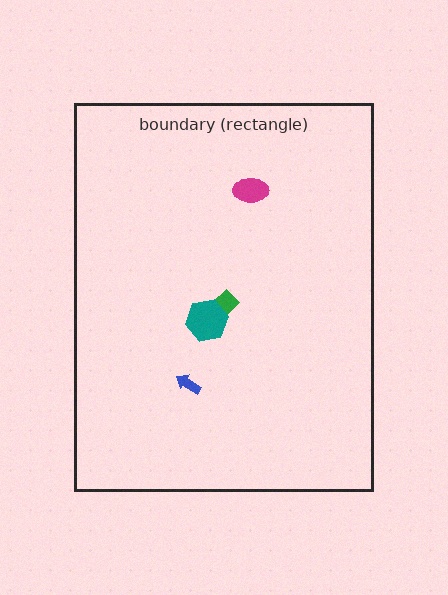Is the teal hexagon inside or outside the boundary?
Inside.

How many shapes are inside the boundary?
4 inside, 0 outside.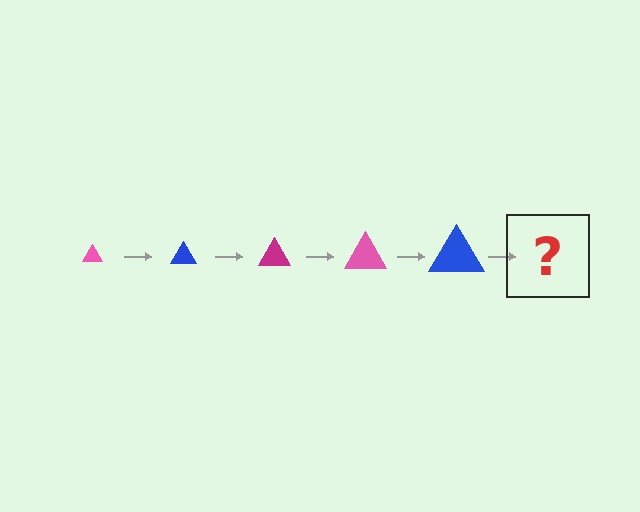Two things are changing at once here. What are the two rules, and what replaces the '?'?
The two rules are that the triangle grows larger each step and the color cycles through pink, blue, and magenta. The '?' should be a magenta triangle, larger than the previous one.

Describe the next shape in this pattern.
It should be a magenta triangle, larger than the previous one.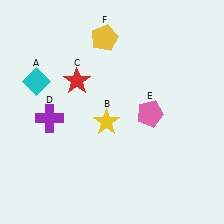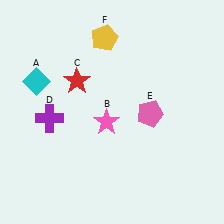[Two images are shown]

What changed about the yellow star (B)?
In Image 1, B is yellow. In Image 2, it changed to pink.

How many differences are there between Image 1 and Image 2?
There is 1 difference between the two images.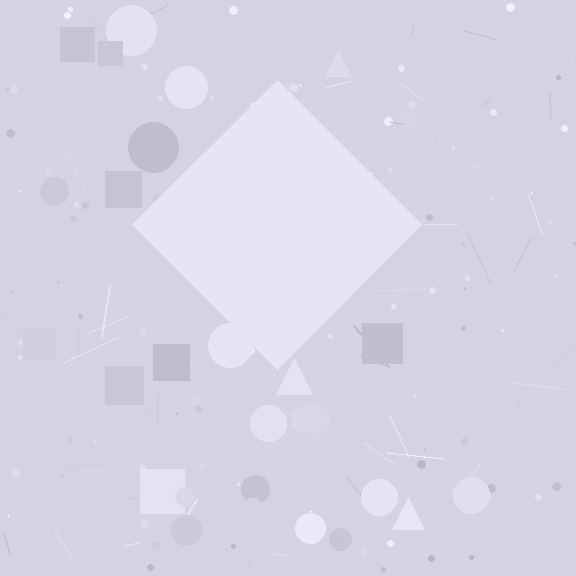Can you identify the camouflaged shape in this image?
The camouflaged shape is a diamond.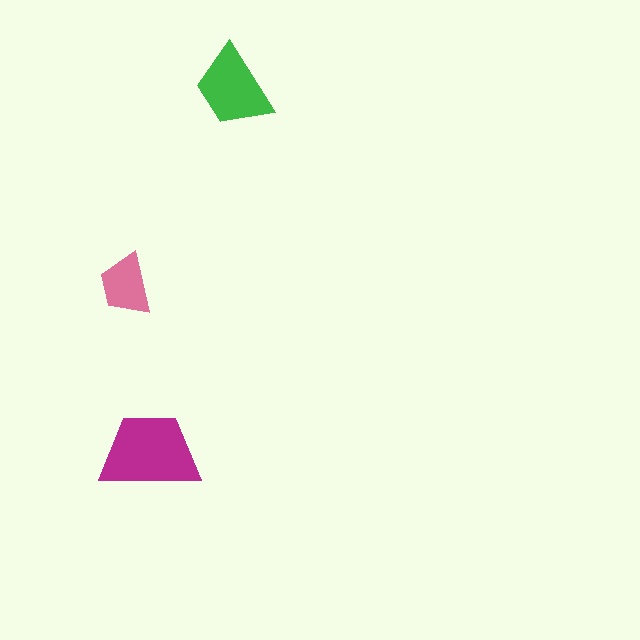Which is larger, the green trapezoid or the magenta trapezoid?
The magenta one.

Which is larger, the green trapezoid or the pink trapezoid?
The green one.